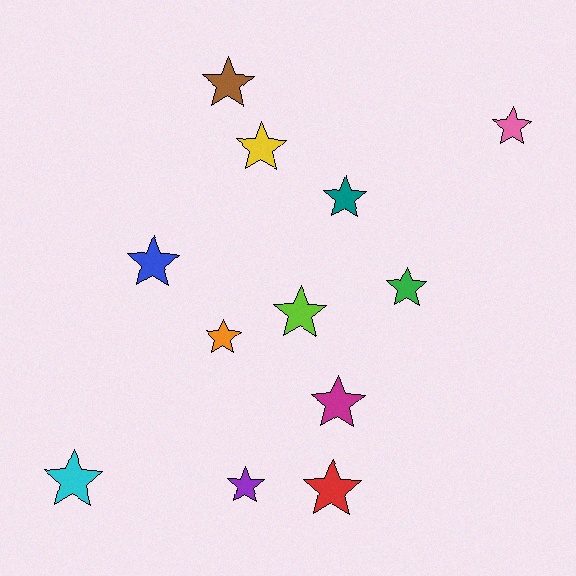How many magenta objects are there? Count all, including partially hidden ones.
There is 1 magenta object.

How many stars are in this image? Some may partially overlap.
There are 12 stars.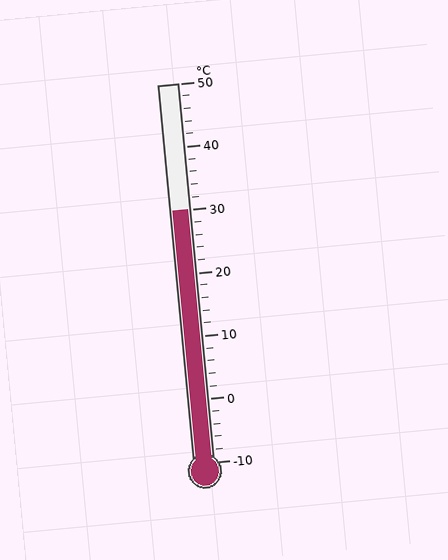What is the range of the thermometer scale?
The thermometer scale ranges from -10°C to 50°C.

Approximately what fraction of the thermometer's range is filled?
The thermometer is filled to approximately 65% of its range.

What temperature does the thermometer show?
The thermometer shows approximately 30°C.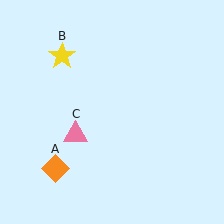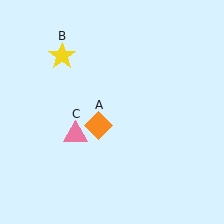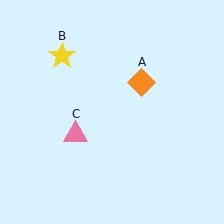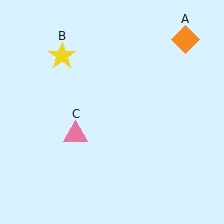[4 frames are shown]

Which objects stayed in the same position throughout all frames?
Yellow star (object B) and pink triangle (object C) remained stationary.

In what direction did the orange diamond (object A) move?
The orange diamond (object A) moved up and to the right.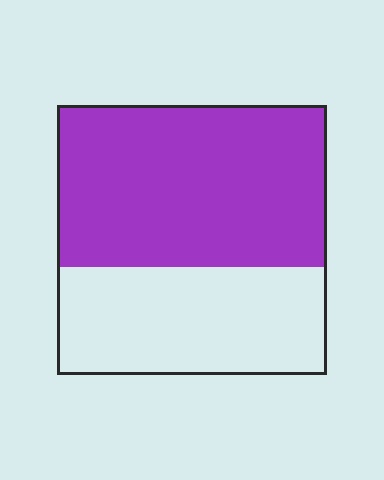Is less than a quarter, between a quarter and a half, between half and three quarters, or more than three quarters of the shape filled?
Between half and three quarters.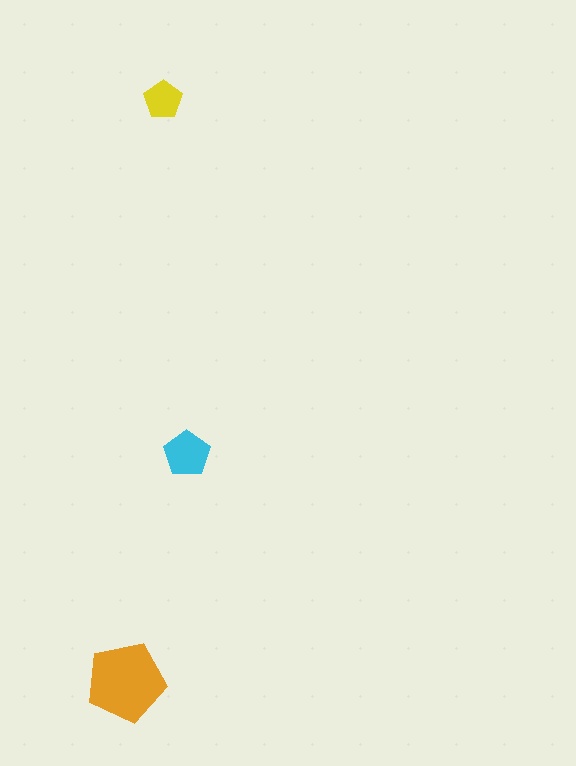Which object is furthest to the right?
The cyan pentagon is rightmost.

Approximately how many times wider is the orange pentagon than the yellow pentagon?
About 2 times wider.